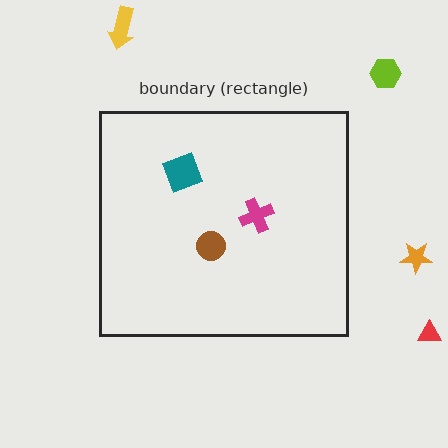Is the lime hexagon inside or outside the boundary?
Outside.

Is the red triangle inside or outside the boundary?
Outside.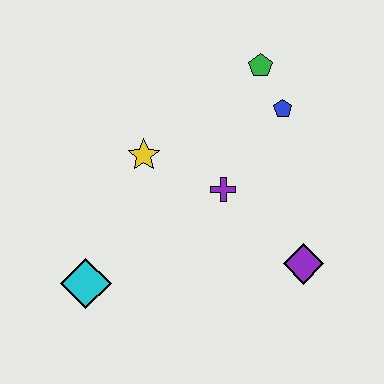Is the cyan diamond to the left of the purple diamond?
Yes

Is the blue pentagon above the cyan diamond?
Yes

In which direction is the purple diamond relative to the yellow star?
The purple diamond is to the right of the yellow star.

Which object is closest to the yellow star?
The purple cross is closest to the yellow star.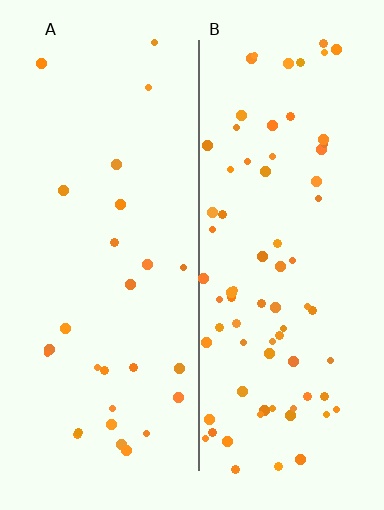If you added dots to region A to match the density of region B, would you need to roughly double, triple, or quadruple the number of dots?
Approximately triple.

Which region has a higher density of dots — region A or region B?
B (the right).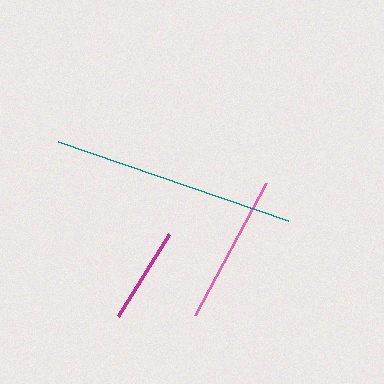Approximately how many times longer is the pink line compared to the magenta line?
The pink line is approximately 1.5 times the length of the magenta line.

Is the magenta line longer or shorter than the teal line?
The teal line is longer than the magenta line.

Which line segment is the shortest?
The magenta line is the shortest at approximately 97 pixels.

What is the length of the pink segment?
The pink segment is approximately 150 pixels long.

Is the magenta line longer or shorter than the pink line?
The pink line is longer than the magenta line.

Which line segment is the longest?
The teal line is the longest at approximately 243 pixels.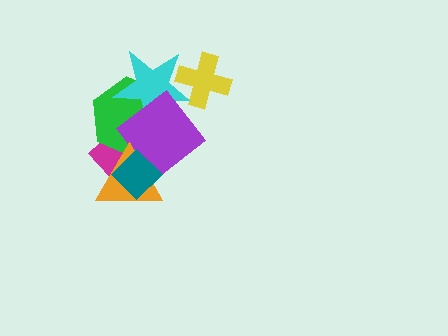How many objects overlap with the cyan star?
4 objects overlap with the cyan star.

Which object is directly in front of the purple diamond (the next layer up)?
The orange triangle is directly in front of the purple diamond.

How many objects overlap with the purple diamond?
5 objects overlap with the purple diamond.